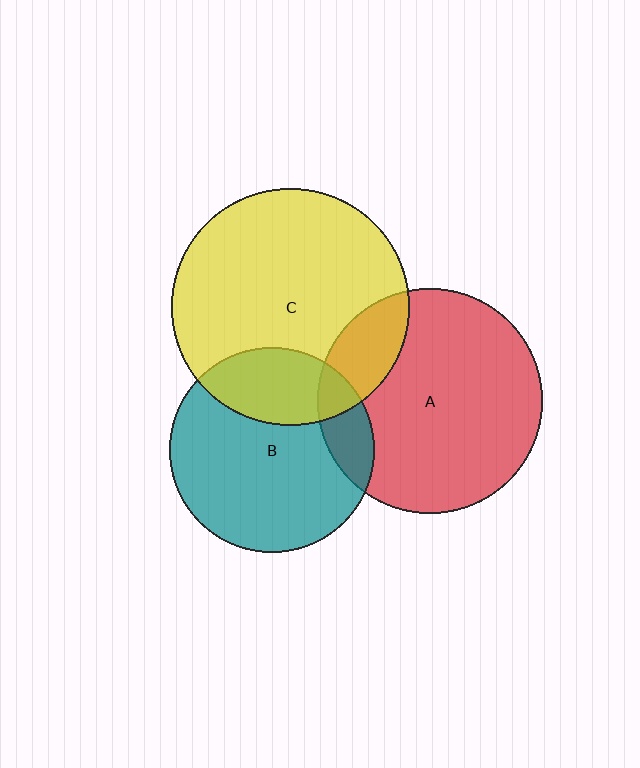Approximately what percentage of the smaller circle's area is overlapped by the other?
Approximately 25%.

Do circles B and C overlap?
Yes.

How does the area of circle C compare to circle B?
Approximately 1.3 times.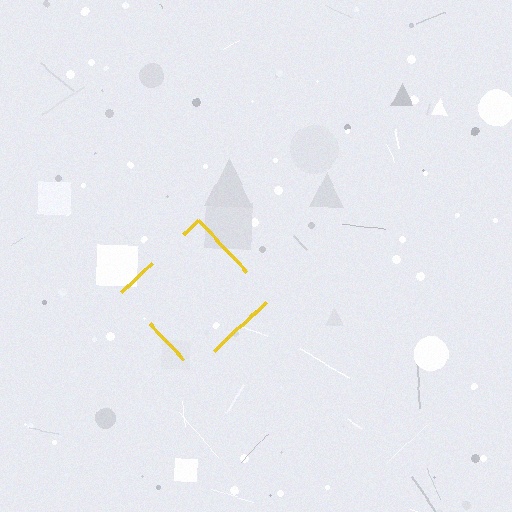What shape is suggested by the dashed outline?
The dashed outline suggests a diamond.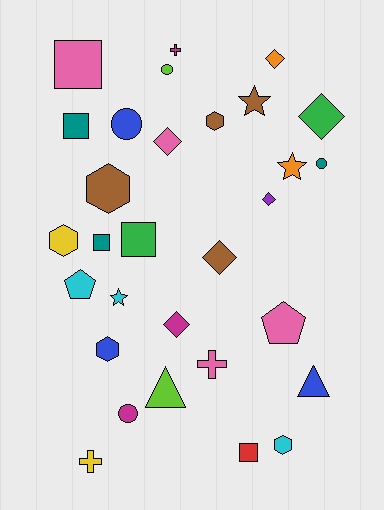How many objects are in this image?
There are 30 objects.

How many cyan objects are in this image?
There are 3 cyan objects.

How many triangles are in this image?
There are 2 triangles.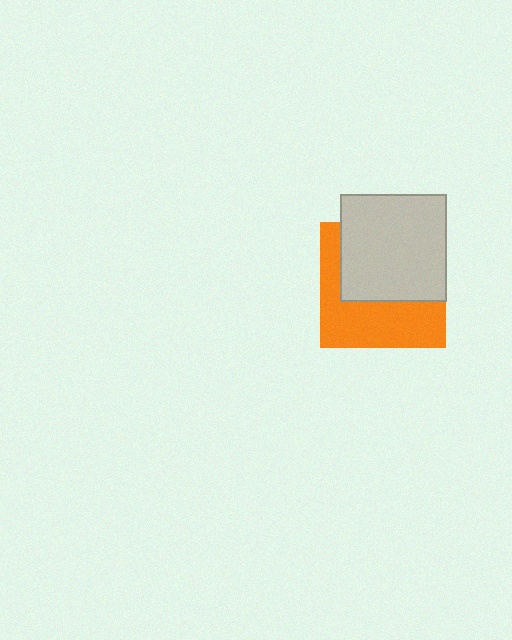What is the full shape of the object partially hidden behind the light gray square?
The partially hidden object is an orange square.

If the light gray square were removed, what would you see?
You would see the complete orange square.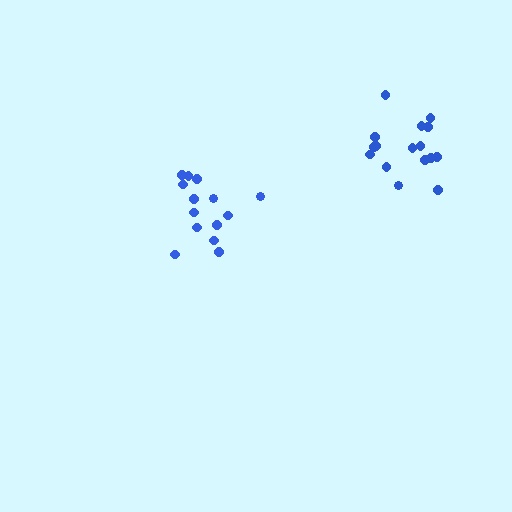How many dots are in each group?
Group 1: 16 dots, Group 2: 14 dots (30 total).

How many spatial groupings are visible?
There are 2 spatial groupings.